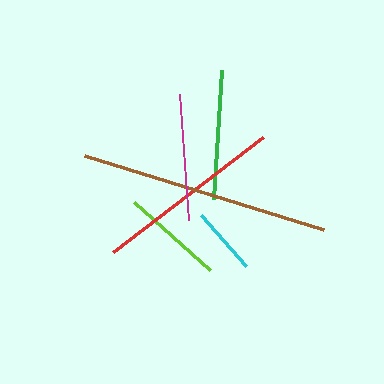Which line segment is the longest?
The brown line is the longest at approximately 250 pixels.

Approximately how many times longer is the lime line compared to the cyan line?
The lime line is approximately 1.5 times the length of the cyan line.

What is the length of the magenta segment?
The magenta segment is approximately 126 pixels long.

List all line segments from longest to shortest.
From longest to shortest: brown, red, green, magenta, lime, cyan.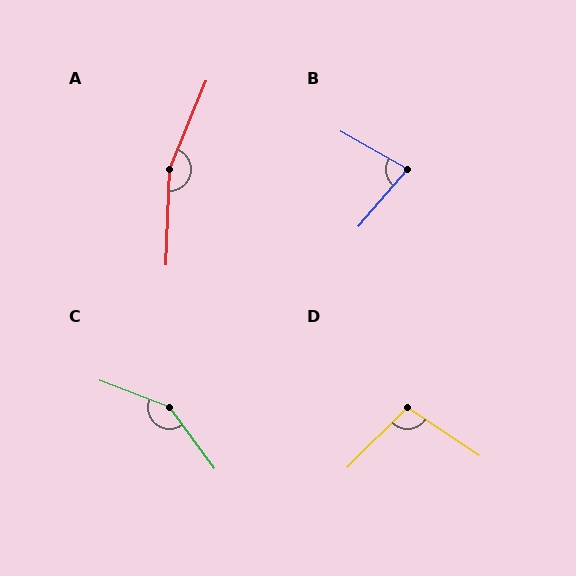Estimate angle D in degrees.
Approximately 102 degrees.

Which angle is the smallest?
B, at approximately 78 degrees.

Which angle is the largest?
A, at approximately 160 degrees.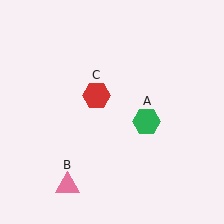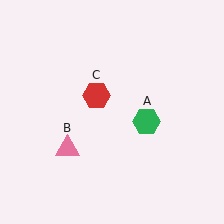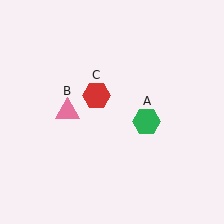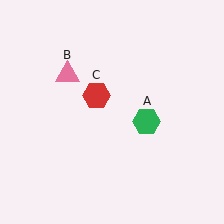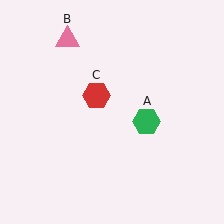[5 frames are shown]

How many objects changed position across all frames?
1 object changed position: pink triangle (object B).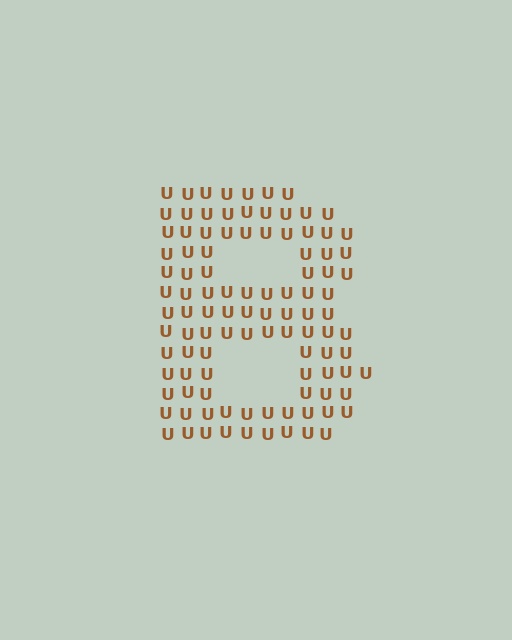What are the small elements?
The small elements are letter U's.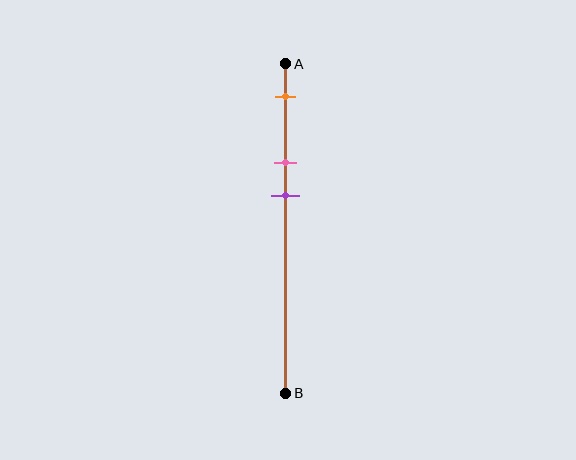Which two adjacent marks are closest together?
The pink and purple marks are the closest adjacent pair.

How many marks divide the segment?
There are 3 marks dividing the segment.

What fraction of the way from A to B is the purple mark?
The purple mark is approximately 40% (0.4) of the way from A to B.